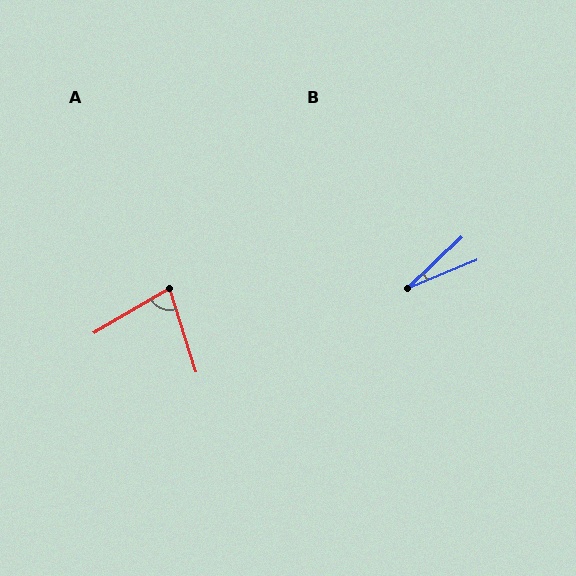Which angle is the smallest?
B, at approximately 21 degrees.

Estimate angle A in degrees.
Approximately 78 degrees.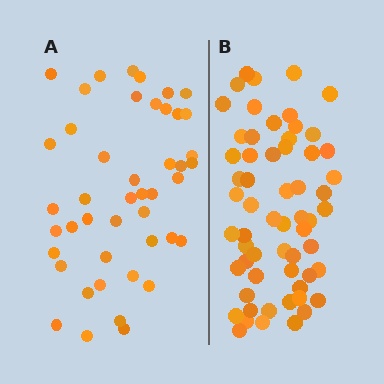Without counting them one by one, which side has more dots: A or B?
Region B (the right region) has more dots.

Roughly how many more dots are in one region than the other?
Region B has approximately 15 more dots than region A.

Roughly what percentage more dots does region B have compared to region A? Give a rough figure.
About 35% more.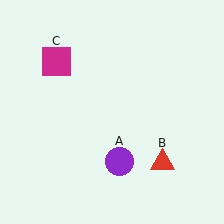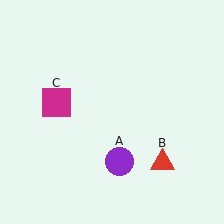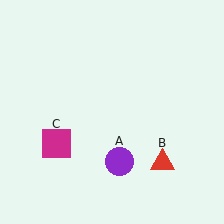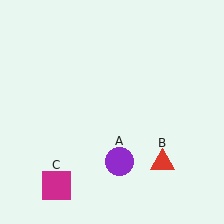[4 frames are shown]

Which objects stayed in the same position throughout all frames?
Purple circle (object A) and red triangle (object B) remained stationary.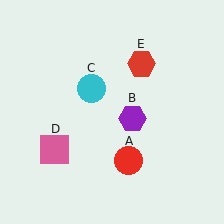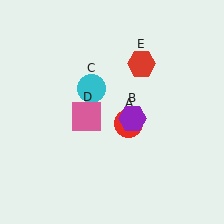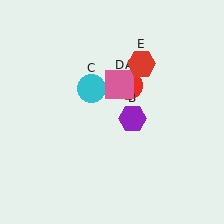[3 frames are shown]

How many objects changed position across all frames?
2 objects changed position: red circle (object A), pink square (object D).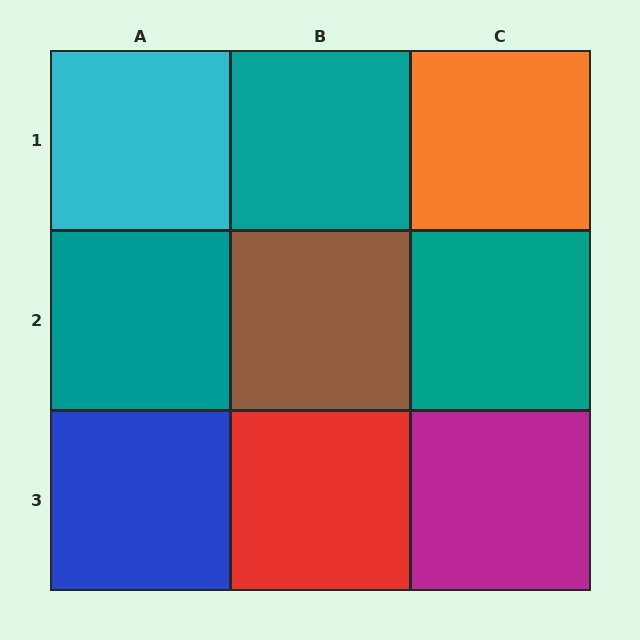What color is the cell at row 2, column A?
Teal.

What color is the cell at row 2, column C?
Teal.